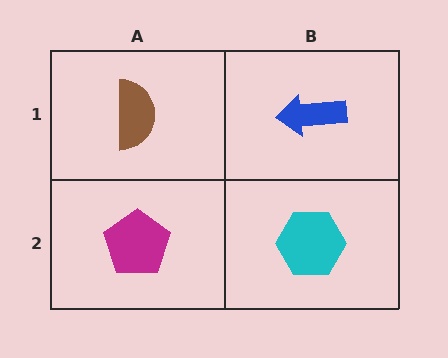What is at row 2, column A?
A magenta pentagon.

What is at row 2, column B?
A cyan hexagon.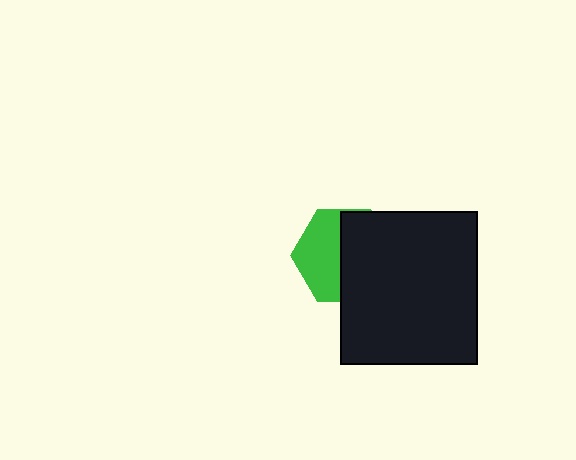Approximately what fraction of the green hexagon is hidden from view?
Roughly 55% of the green hexagon is hidden behind the black rectangle.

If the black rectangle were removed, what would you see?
You would see the complete green hexagon.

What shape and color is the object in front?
The object in front is a black rectangle.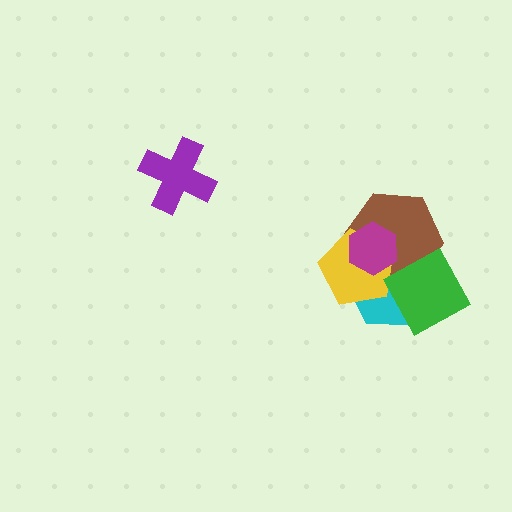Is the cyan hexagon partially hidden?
Yes, it is partially covered by another shape.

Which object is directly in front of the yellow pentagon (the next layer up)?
The magenta hexagon is directly in front of the yellow pentagon.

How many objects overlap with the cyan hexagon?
4 objects overlap with the cyan hexagon.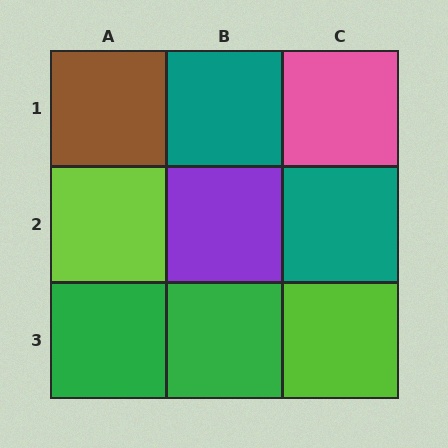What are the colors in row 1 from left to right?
Brown, teal, pink.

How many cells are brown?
1 cell is brown.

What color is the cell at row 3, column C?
Lime.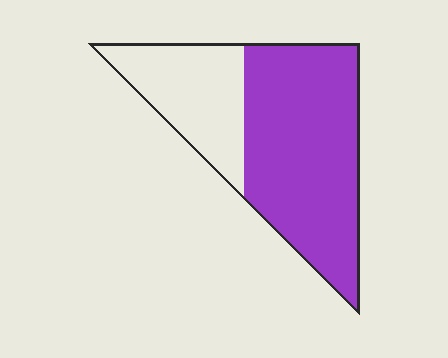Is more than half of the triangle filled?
Yes.